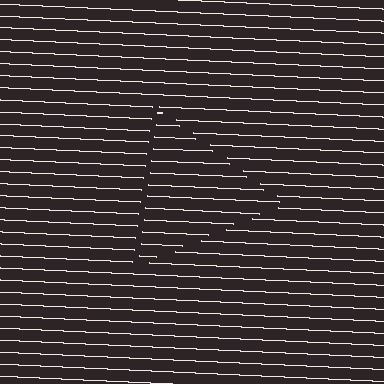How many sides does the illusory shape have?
3 sides — the line-ends trace a triangle.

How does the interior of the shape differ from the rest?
The interior of the shape contains the same grating, shifted by half a period — the contour is defined by the phase discontinuity where line-ends from the inner and outer gratings abut.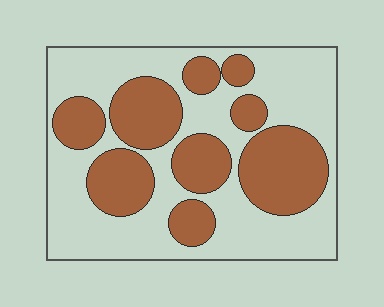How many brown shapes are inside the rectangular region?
9.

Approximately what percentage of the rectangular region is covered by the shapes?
Approximately 40%.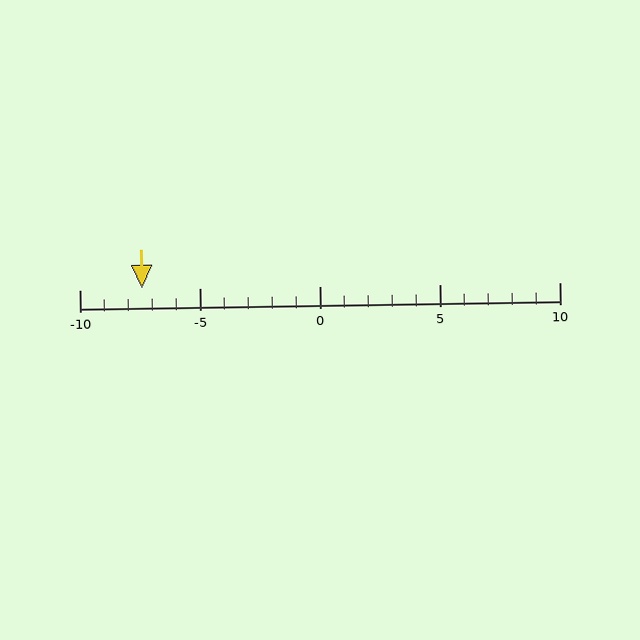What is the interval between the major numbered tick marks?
The major tick marks are spaced 5 units apart.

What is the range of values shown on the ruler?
The ruler shows values from -10 to 10.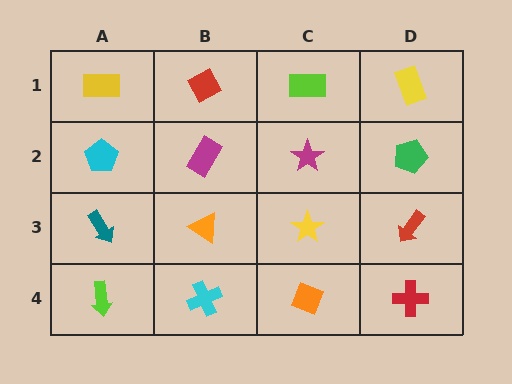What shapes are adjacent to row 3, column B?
A magenta rectangle (row 2, column B), a cyan cross (row 4, column B), a teal arrow (row 3, column A), a yellow star (row 3, column C).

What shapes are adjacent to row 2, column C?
A lime rectangle (row 1, column C), a yellow star (row 3, column C), a magenta rectangle (row 2, column B), a green pentagon (row 2, column D).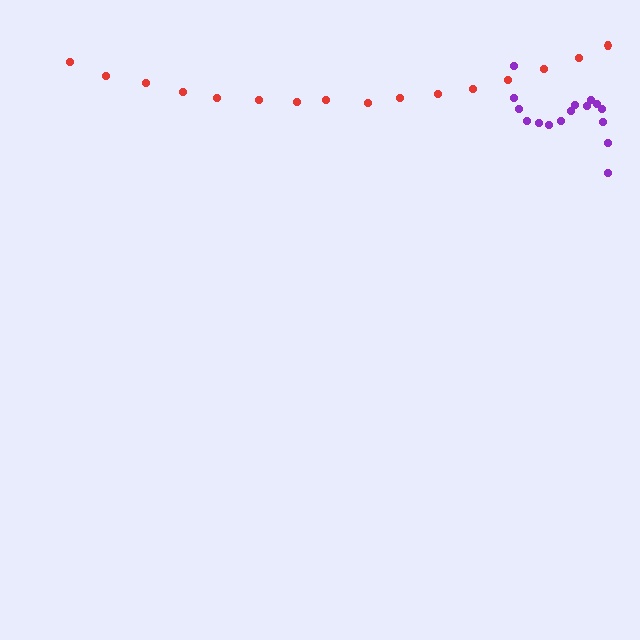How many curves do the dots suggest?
There are 2 distinct paths.